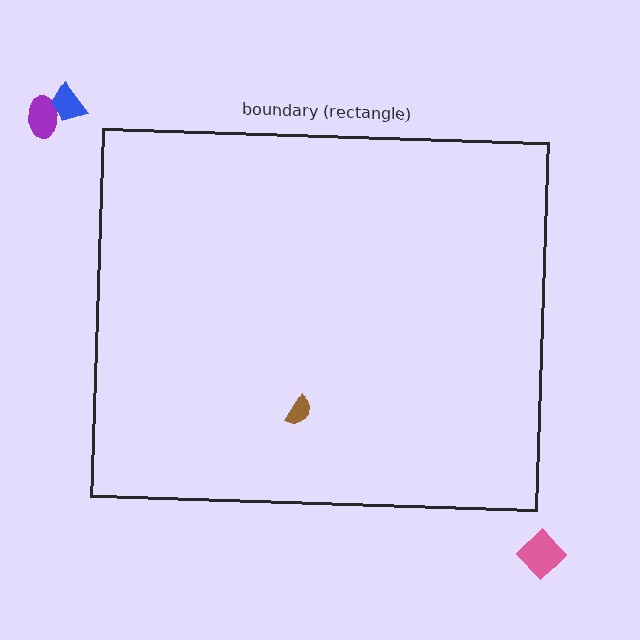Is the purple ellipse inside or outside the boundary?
Outside.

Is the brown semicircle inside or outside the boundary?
Inside.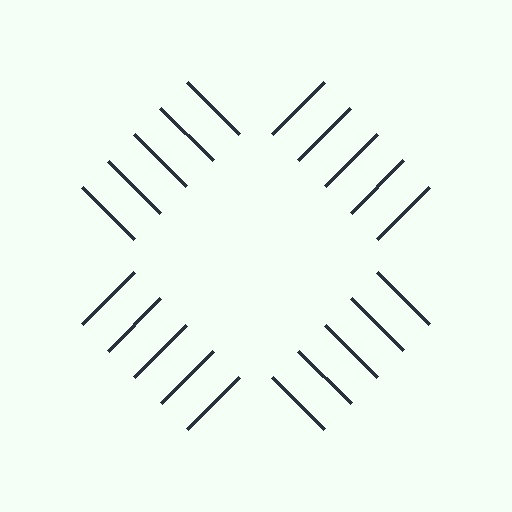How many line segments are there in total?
20 — 5 along each of the 4 edges.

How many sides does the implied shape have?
4 sides — the line-ends trace a square.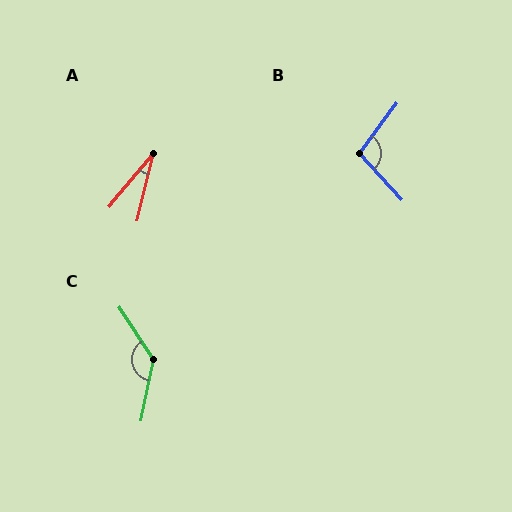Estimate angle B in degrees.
Approximately 101 degrees.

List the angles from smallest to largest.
A (26°), B (101°), C (135°).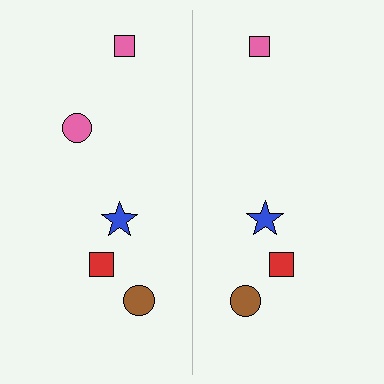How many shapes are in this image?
There are 9 shapes in this image.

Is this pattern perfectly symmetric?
No, the pattern is not perfectly symmetric. A pink circle is missing from the right side.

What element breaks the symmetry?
A pink circle is missing from the right side.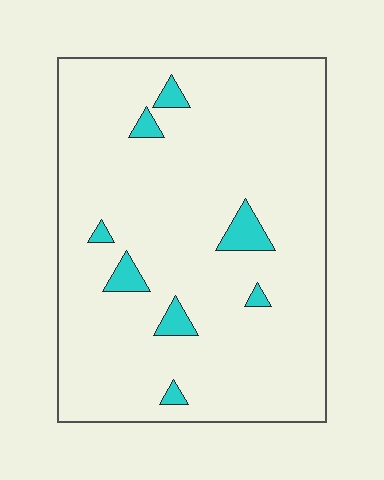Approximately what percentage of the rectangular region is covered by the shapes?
Approximately 5%.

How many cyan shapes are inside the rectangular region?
8.